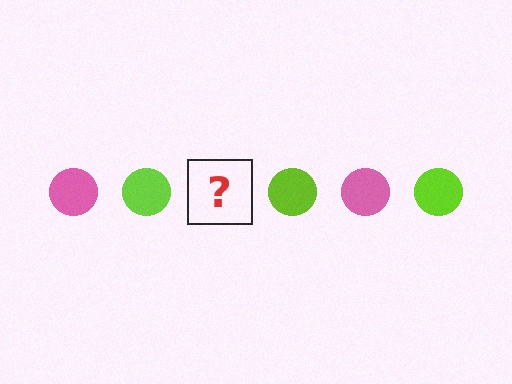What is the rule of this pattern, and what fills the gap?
The rule is that the pattern cycles through pink, lime circles. The gap should be filled with a pink circle.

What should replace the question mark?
The question mark should be replaced with a pink circle.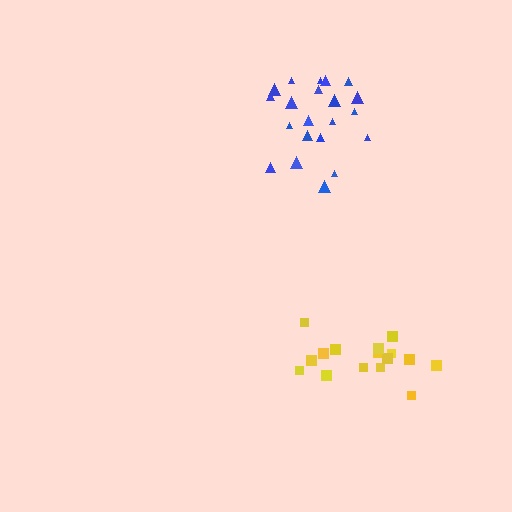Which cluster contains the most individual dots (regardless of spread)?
Blue (21).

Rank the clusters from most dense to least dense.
blue, yellow.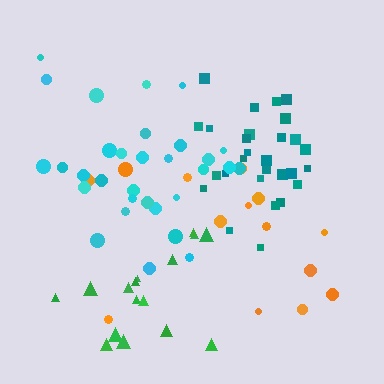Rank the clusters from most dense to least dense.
teal, cyan, green, orange.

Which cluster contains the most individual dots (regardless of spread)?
Cyan (31).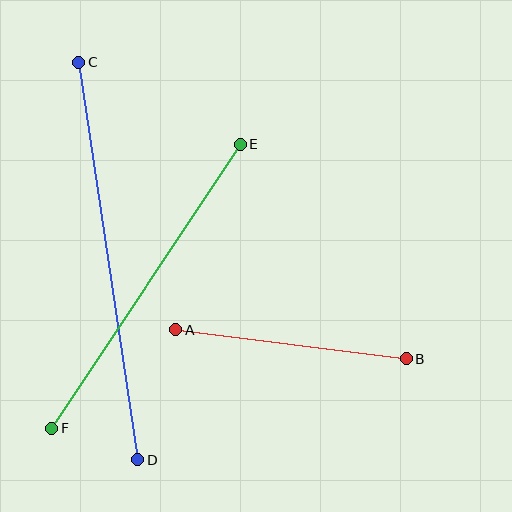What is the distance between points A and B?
The distance is approximately 232 pixels.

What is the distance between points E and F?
The distance is approximately 341 pixels.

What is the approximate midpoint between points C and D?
The midpoint is at approximately (108, 261) pixels.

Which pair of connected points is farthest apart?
Points C and D are farthest apart.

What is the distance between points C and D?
The distance is approximately 402 pixels.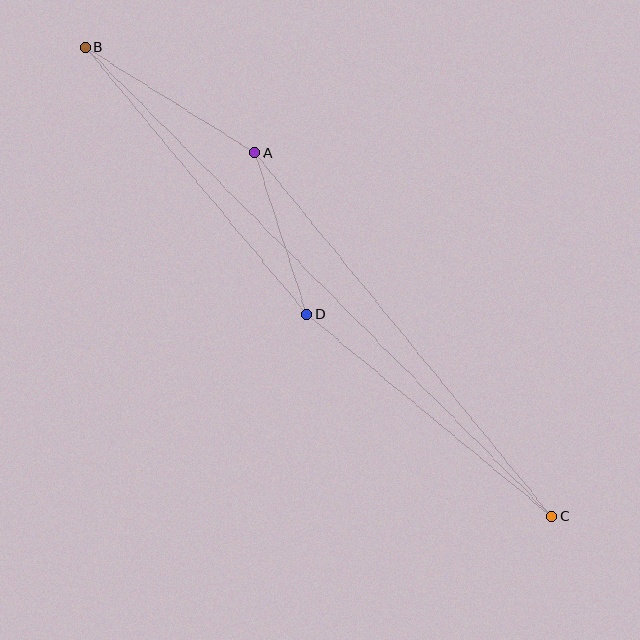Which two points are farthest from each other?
Points B and C are farthest from each other.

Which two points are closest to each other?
Points A and D are closest to each other.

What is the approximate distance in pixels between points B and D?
The distance between B and D is approximately 347 pixels.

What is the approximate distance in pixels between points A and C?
The distance between A and C is approximately 469 pixels.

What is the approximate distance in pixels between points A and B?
The distance between A and B is approximately 200 pixels.